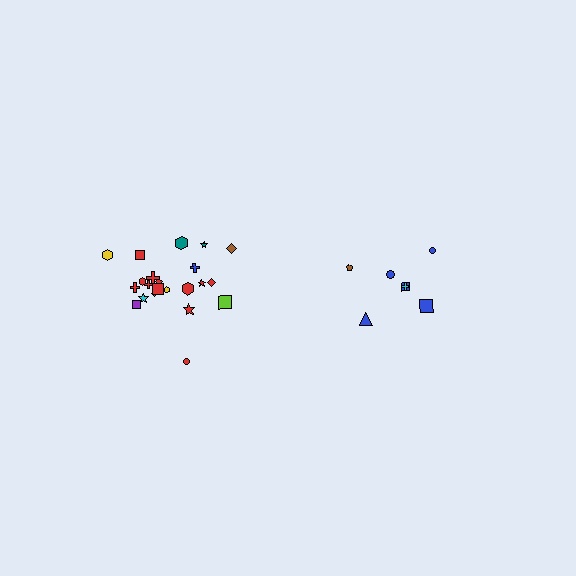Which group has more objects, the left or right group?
The left group.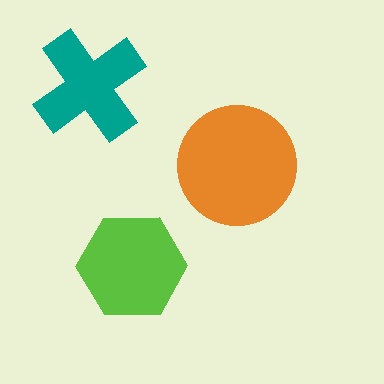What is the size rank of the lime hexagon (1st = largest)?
2nd.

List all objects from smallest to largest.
The teal cross, the lime hexagon, the orange circle.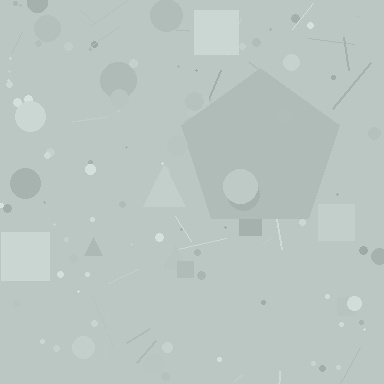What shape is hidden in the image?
A pentagon is hidden in the image.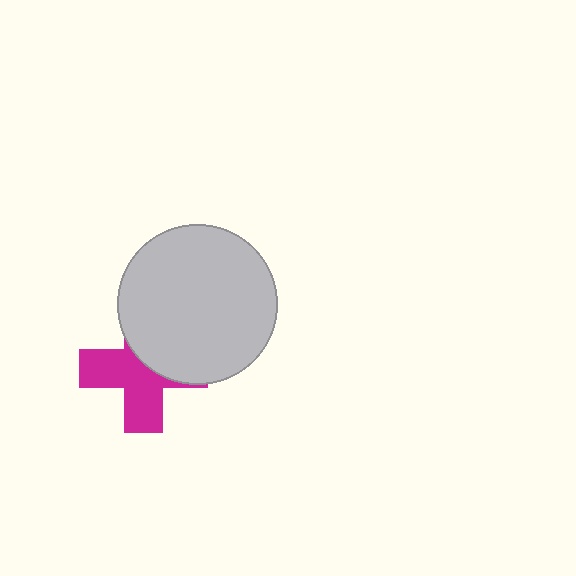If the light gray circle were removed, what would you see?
You would see the complete magenta cross.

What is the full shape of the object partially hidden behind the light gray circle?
The partially hidden object is a magenta cross.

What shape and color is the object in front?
The object in front is a light gray circle.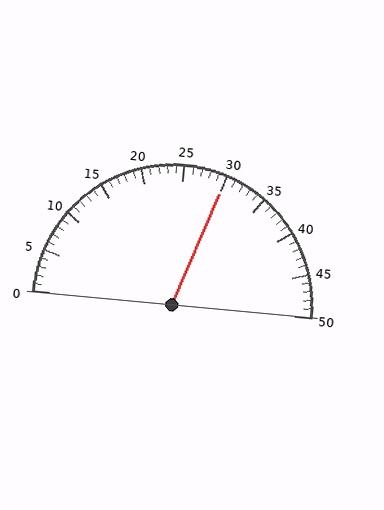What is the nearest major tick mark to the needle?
The nearest major tick mark is 30.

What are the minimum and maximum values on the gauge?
The gauge ranges from 0 to 50.